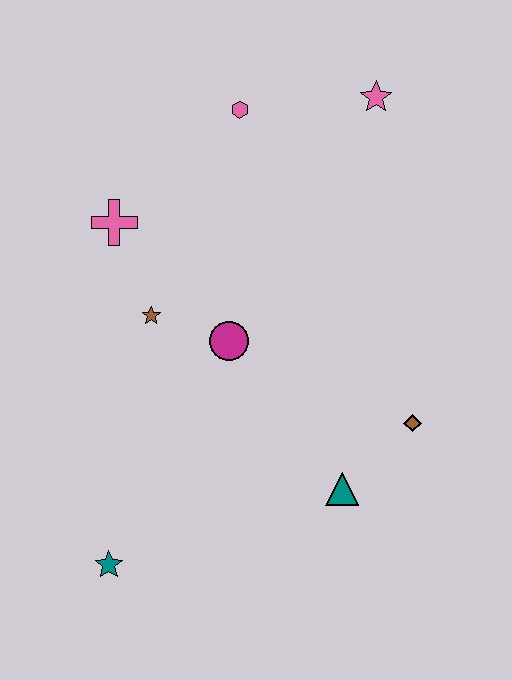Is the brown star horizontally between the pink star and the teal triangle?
No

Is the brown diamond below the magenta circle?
Yes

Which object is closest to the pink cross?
The brown star is closest to the pink cross.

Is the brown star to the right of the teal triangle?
No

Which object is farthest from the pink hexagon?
The teal star is farthest from the pink hexagon.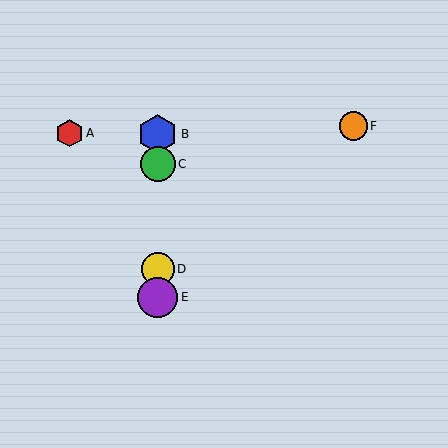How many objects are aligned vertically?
4 objects (B, C, D, E) are aligned vertically.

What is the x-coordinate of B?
Object B is at x≈158.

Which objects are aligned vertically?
Objects B, C, D, E are aligned vertically.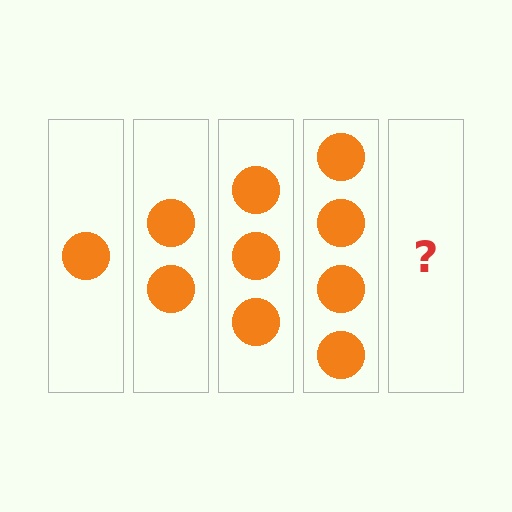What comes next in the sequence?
The next element should be 5 circles.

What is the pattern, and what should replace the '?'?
The pattern is that each step adds one more circle. The '?' should be 5 circles.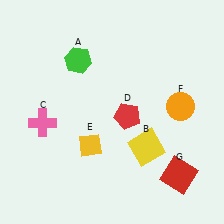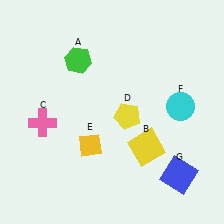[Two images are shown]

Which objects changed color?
D changed from red to yellow. F changed from orange to cyan. G changed from red to blue.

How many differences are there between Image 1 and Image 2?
There are 3 differences between the two images.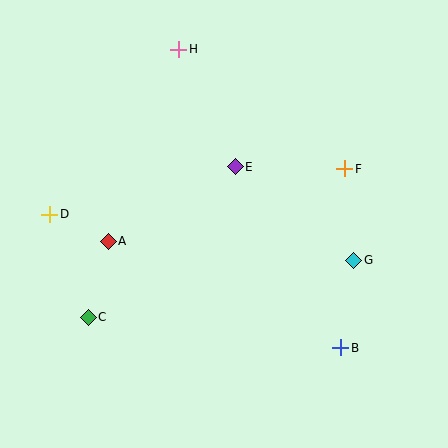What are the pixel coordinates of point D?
Point D is at (50, 214).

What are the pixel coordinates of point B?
Point B is at (341, 348).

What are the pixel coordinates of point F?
Point F is at (345, 169).